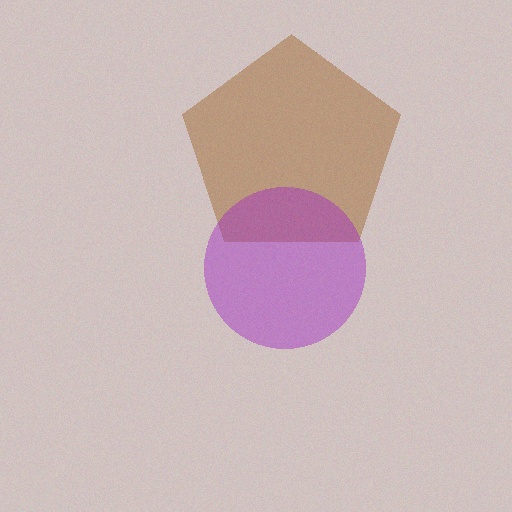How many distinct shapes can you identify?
There are 2 distinct shapes: a brown pentagon, a purple circle.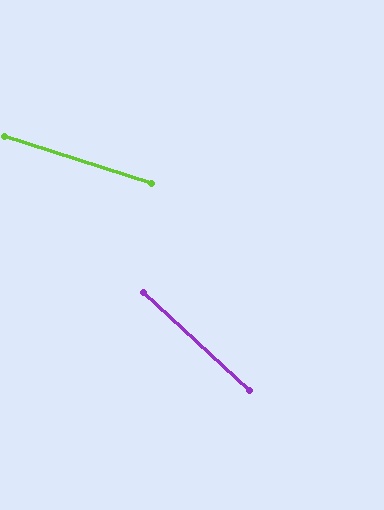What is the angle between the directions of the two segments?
Approximately 25 degrees.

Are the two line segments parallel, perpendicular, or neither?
Neither parallel nor perpendicular — they differ by about 25°.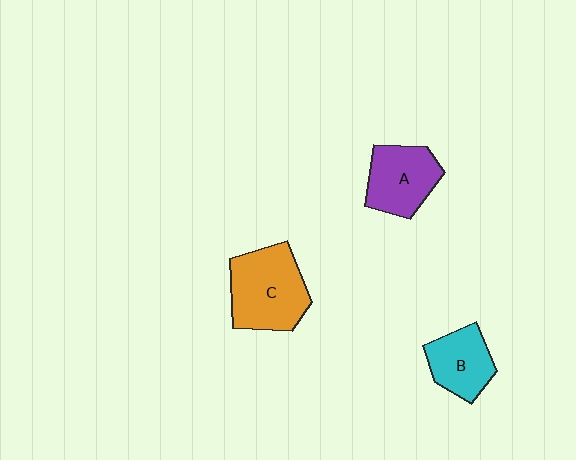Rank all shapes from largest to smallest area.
From largest to smallest: C (orange), A (purple), B (cyan).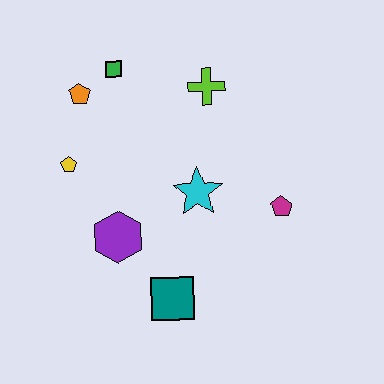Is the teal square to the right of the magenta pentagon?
No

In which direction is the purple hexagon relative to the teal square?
The purple hexagon is above the teal square.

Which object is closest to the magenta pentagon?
The cyan star is closest to the magenta pentagon.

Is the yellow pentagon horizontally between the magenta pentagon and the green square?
No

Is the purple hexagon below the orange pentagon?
Yes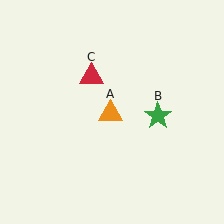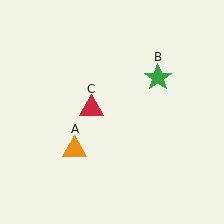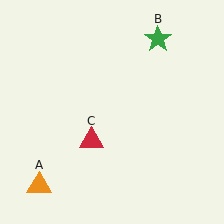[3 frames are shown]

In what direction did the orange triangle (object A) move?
The orange triangle (object A) moved down and to the left.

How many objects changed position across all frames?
3 objects changed position: orange triangle (object A), green star (object B), red triangle (object C).